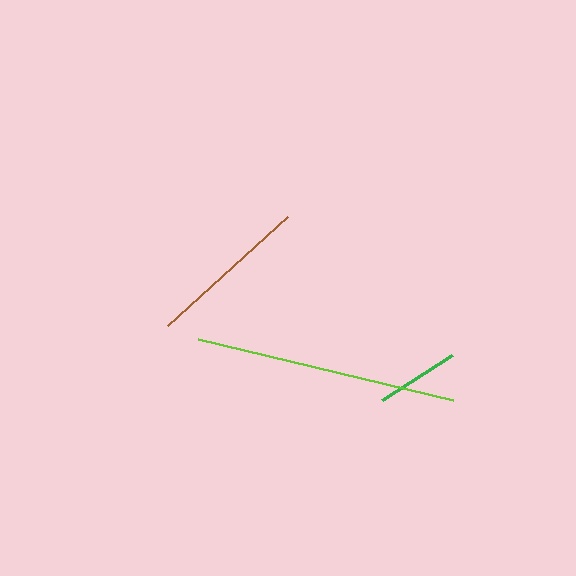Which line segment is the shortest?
The green line is the shortest at approximately 83 pixels.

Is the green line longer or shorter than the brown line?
The brown line is longer than the green line.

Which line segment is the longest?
The lime line is the longest at approximately 262 pixels.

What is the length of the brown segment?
The brown segment is approximately 162 pixels long.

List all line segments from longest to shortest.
From longest to shortest: lime, brown, green.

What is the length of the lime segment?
The lime segment is approximately 262 pixels long.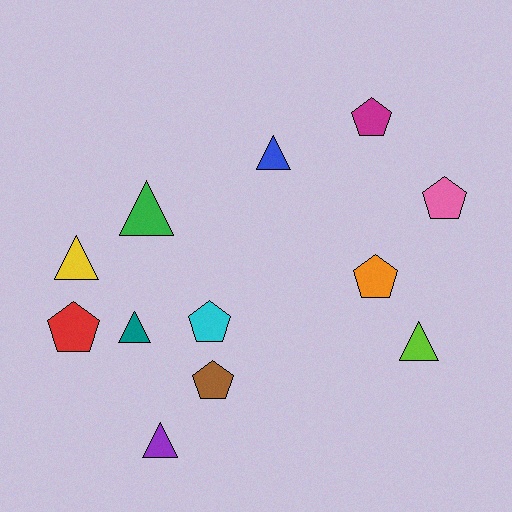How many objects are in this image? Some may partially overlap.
There are 12 objects.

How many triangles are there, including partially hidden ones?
There are 6 triangles.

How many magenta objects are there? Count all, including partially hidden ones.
There is 1 magenta object.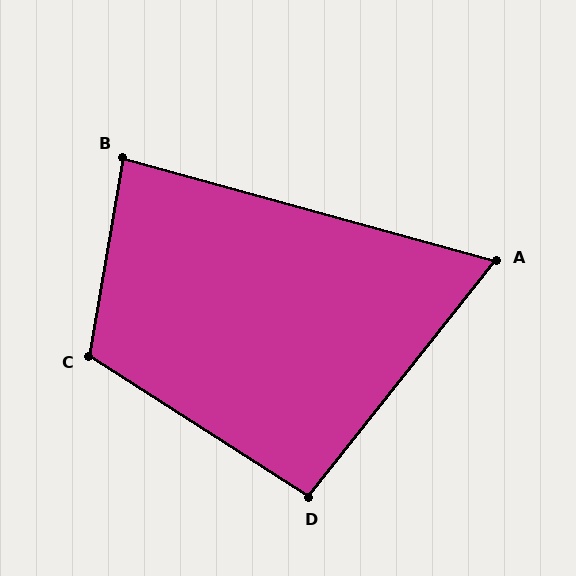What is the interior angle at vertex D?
Approximately 96 degrees (obtuse).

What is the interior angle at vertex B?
Approximately 84 degrees (acute).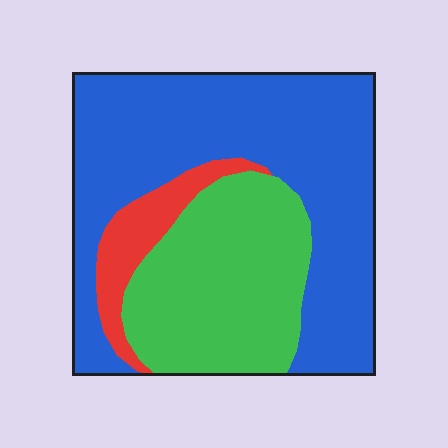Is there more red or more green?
Green.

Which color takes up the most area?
Blue, at roughly 60%.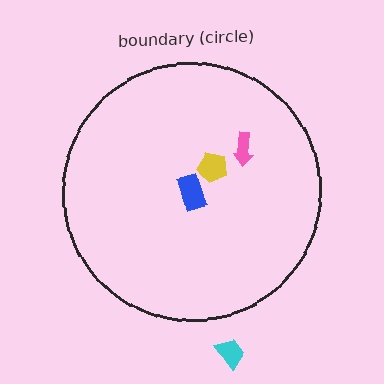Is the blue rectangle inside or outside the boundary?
Inside.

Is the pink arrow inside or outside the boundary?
Inside.